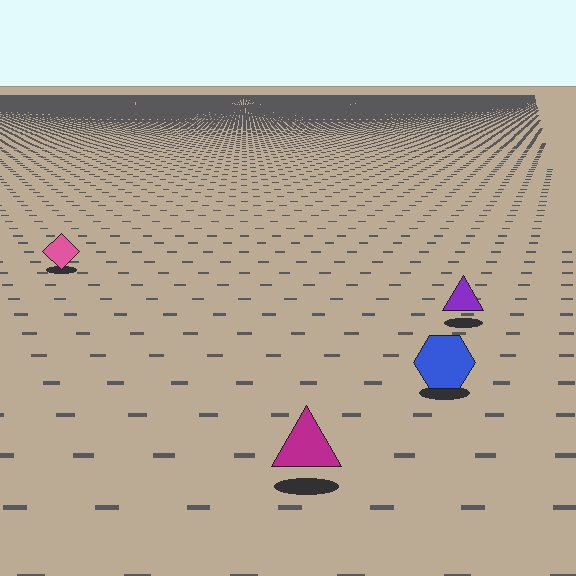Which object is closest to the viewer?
The magenta triangle is closest. The texture marks near it are larger and more spread out.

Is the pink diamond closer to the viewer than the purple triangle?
No. The purple triangle is closer — you can tell from the texture gradient: the ground texture is coarser near it.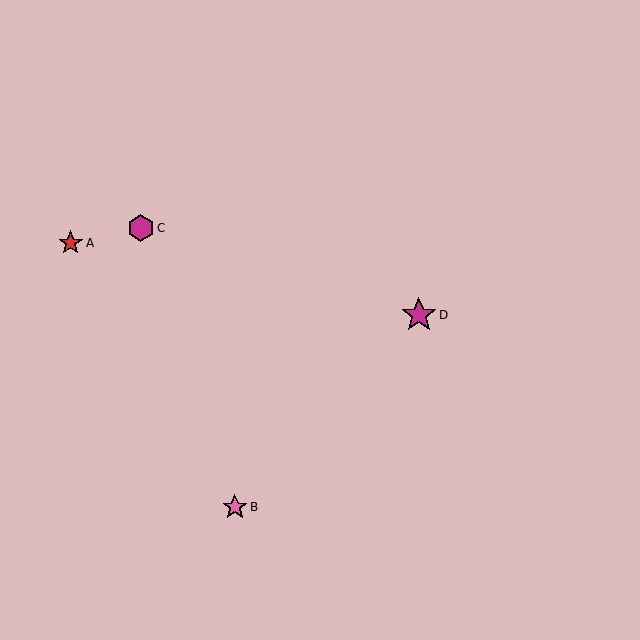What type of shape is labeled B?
Shape B is a pink star.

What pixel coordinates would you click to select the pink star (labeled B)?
Click at (235, 507) to select the pink star B.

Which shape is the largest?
The magenta star (labeled D) is the largest.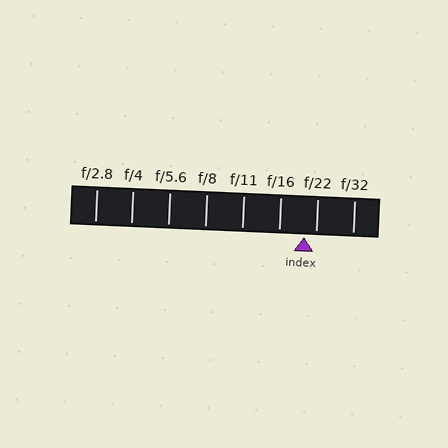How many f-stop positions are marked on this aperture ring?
There are 8 f-stop positions marked.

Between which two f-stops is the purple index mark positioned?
The index mark is between f/16 and f/22.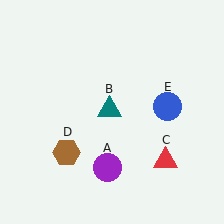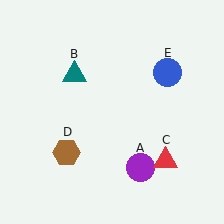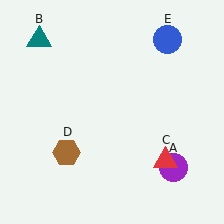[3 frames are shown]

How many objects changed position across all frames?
3 objects changed position: purple circle (object A), teal triangle (object B), blue circle (object E).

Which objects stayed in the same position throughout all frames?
Red triangle (object C) and brown hexagon (object D) remained stationary.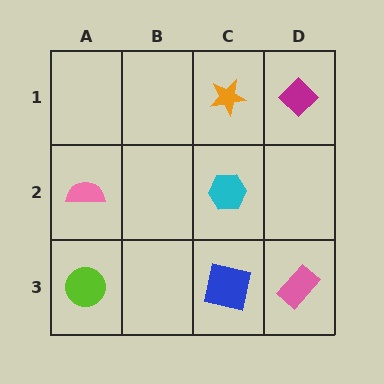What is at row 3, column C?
A blue square.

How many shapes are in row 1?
2 shapes.